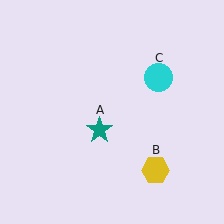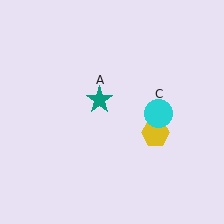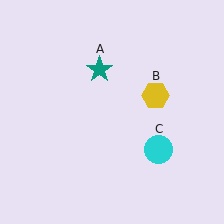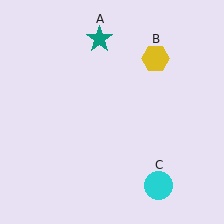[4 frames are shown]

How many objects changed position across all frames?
3 objects changed position: teal star (object A), yellow hexagon (object B), cyan circle (object C).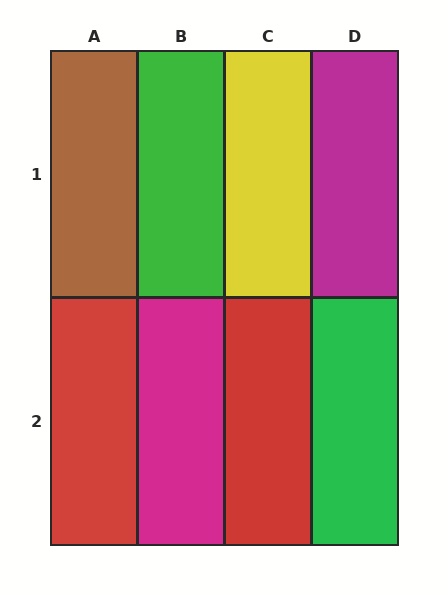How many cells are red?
2 cells are red.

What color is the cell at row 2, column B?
Magenta.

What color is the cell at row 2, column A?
Red.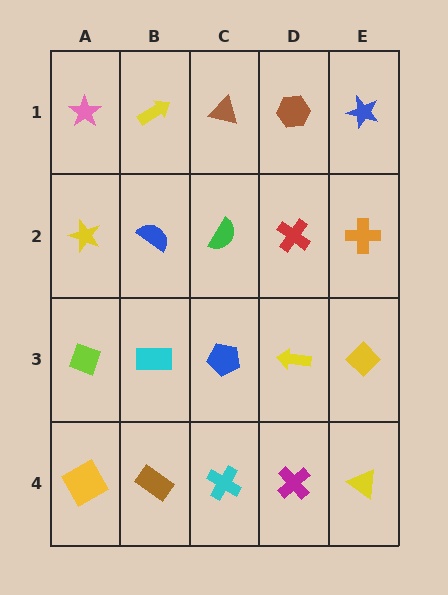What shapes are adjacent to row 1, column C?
A green semicircle (row 2, column C), a yellow arrow (row 1, column B), a brown hexagon (row 1, column D).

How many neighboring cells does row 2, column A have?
3.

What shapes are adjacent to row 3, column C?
A green semicircle (row 2, column C), a cyan cross (row 4, column C), a cyan rectangle (row 3, column B), a yellow arrow (row 3, column D).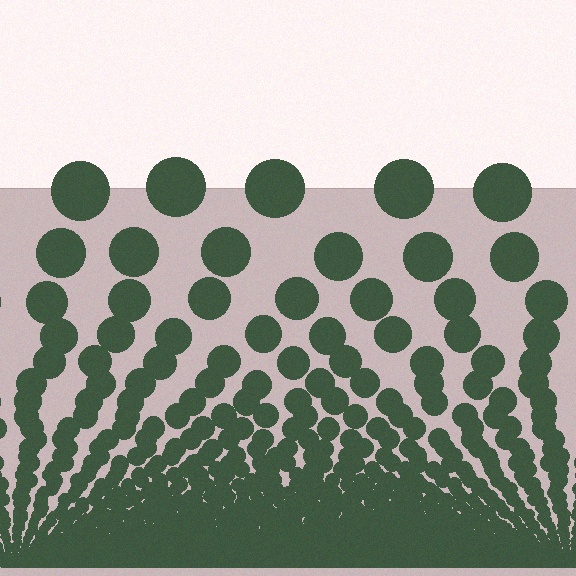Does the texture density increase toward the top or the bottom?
Density increases toward the bottom.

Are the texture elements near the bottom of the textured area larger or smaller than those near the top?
Smaller. The gradient is inverted — elements near the bottom are smaller and denser.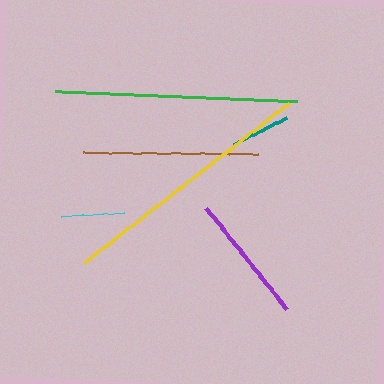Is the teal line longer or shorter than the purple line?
The purple line is longer than the teal line.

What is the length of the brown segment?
The brown segment is approximately 176 pixels long.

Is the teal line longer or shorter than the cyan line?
The cyan line is longer than the teal line.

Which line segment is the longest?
The yellow line is the longest at approximately 260 pixels.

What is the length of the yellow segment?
The yellow segment is approximately 260 pixels long.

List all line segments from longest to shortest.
From longest to shortest: yellow, green, brown, purple, cyan, teal.